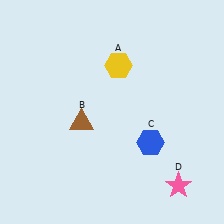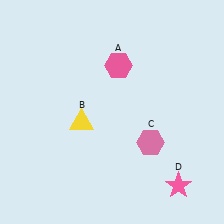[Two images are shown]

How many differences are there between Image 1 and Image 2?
There are 3 differences between the two images.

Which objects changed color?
A changed from yellow to pink. B changed from brown to yellow. C changed from blue to pink.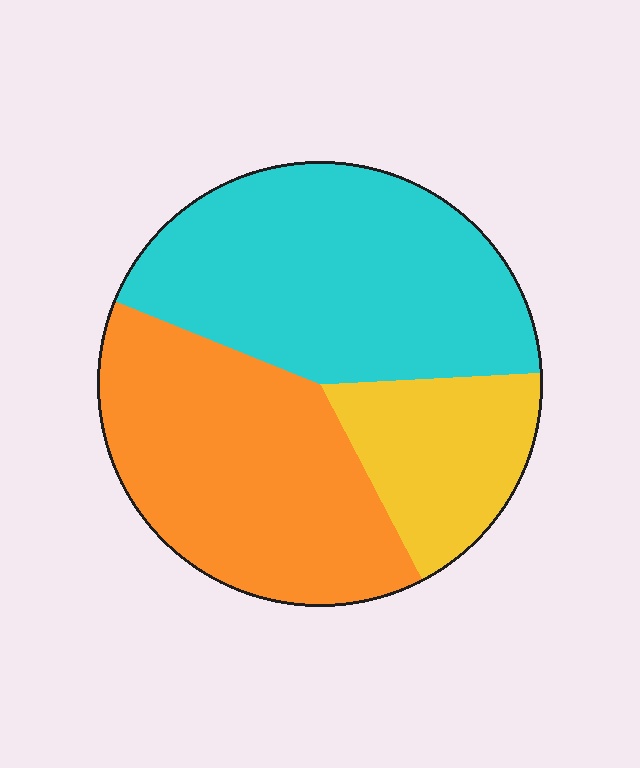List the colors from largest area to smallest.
From largest to smallest: cyan, orange, yellow.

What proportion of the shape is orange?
Orange covers about 40% of the shape.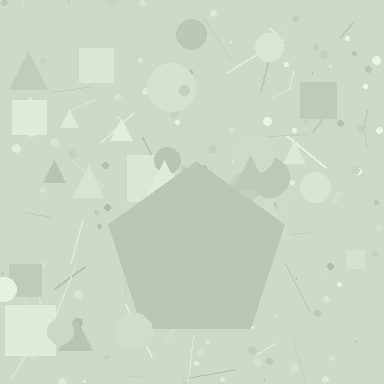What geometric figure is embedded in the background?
A pentagon is embedded in the background.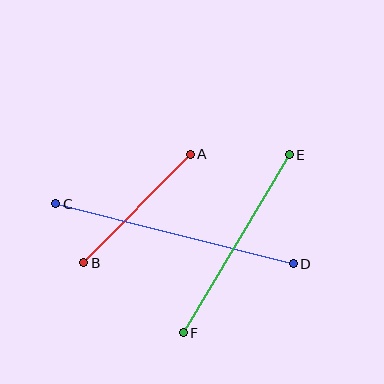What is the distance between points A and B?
The distance is approximately 152 pixels.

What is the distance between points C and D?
The distance is approximately 245 pixels.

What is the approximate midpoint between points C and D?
The midpoint is at approximately (175, 234) pixels.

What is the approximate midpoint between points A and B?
The midpoint is at approximately (137, 208) pixels.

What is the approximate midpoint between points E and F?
The midpoint is at approximately (236, 244) pixels.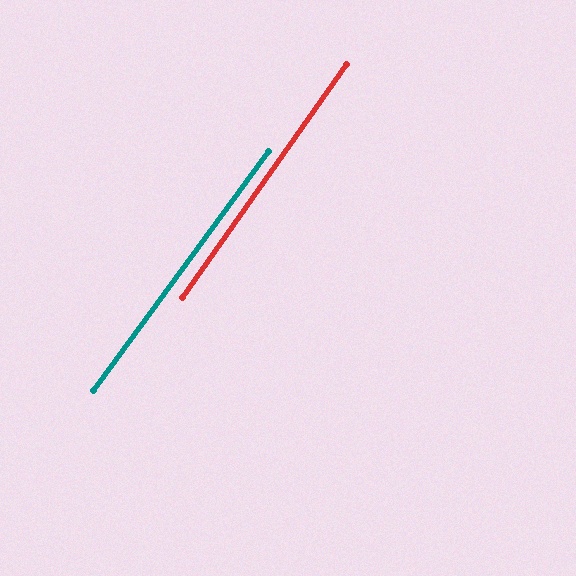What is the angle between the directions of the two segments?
Approximately 1 degree.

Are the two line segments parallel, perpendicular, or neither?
Parallel — their directions differ by only 1.0°.